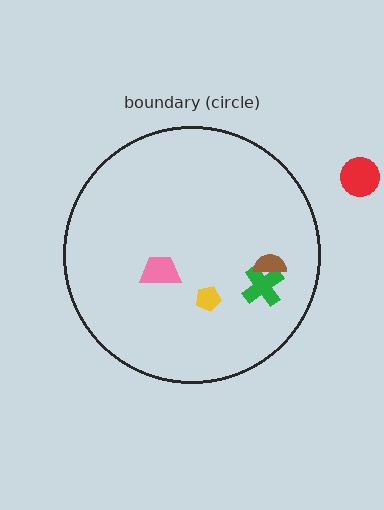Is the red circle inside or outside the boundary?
Outside.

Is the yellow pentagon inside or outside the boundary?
Inside.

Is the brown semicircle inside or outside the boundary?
Inside.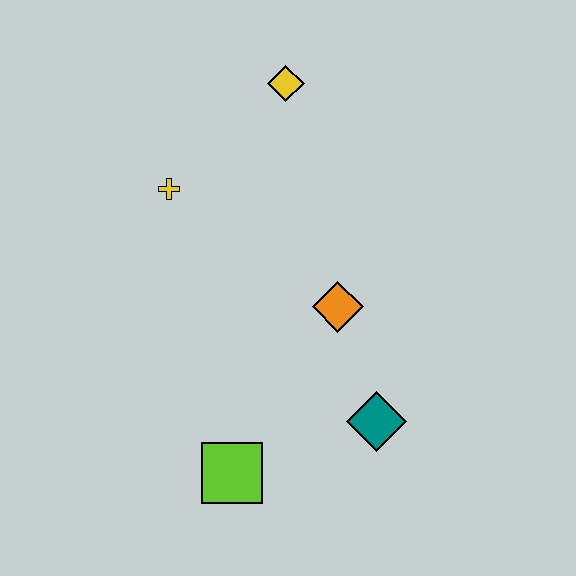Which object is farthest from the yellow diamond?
The lime square is farthest from the yellow diamond.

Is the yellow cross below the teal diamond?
No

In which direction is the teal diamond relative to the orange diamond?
The teal diamond is below the orange diamond.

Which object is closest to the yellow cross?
The yellow diamond is closest to the yellow cross.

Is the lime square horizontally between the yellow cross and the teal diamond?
Yes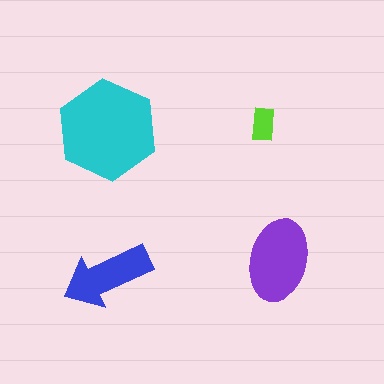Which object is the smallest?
The lime rectangle.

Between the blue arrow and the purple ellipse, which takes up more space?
The purple ellipse.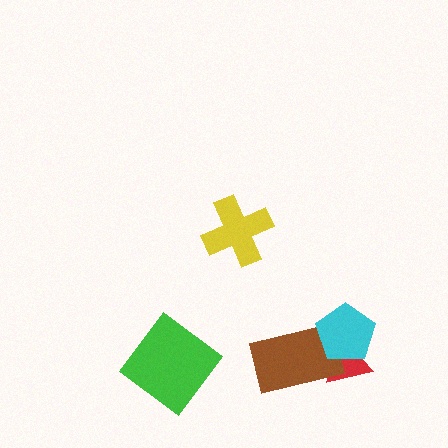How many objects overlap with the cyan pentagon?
2 objects overlap with the cyan pentagon.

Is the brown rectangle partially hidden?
Yes, it is partially covered by another shape.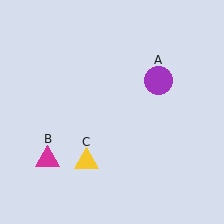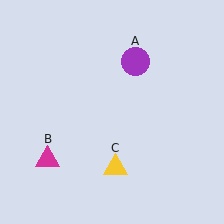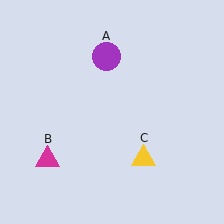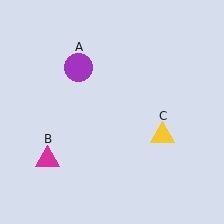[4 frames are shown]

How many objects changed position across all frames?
2 objects changed position: purple circle (object A), yellow triangle (object C).